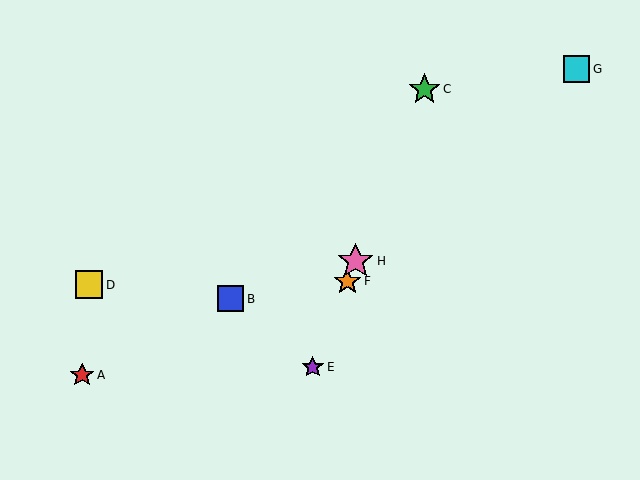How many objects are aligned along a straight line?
4 objects (C, E, F, H) are aligned along a straight line.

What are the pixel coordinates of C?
Object C is at (425, 89).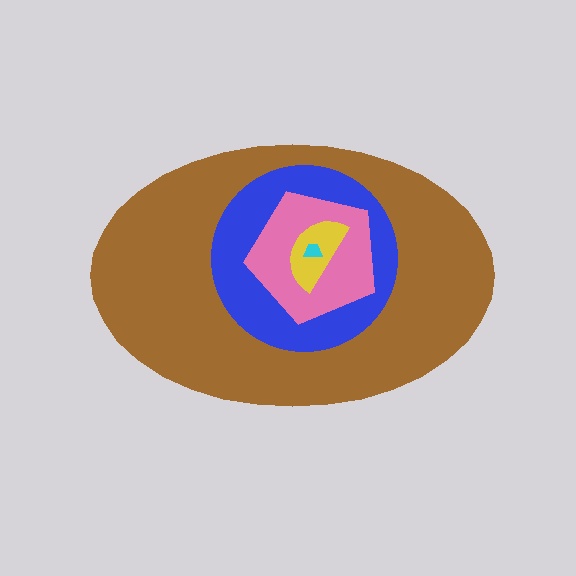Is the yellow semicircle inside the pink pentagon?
Yes.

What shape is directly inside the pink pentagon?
The yellow semicircle.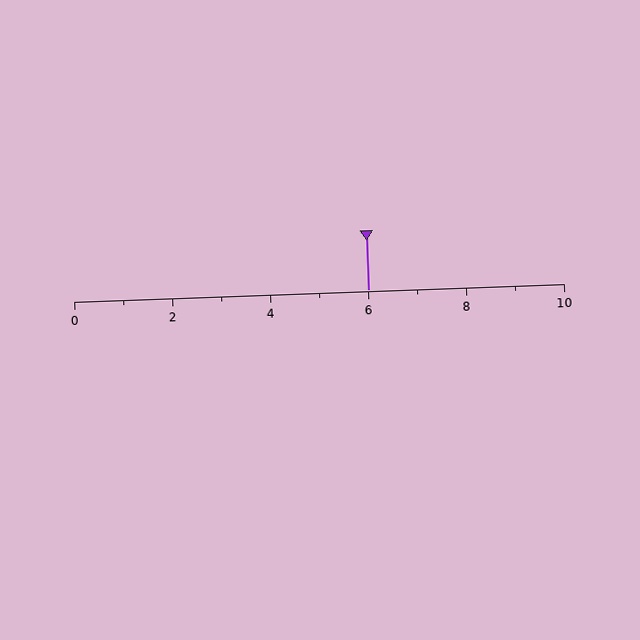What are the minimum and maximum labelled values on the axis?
The axis runs from 0 to 10.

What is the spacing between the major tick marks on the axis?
The major ticks are spaced 2 apart.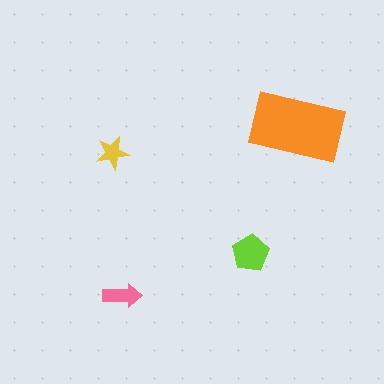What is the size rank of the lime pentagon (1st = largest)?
2nd.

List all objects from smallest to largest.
The yellow star, the pink arrow, the lime pentagon, the orange rectangle.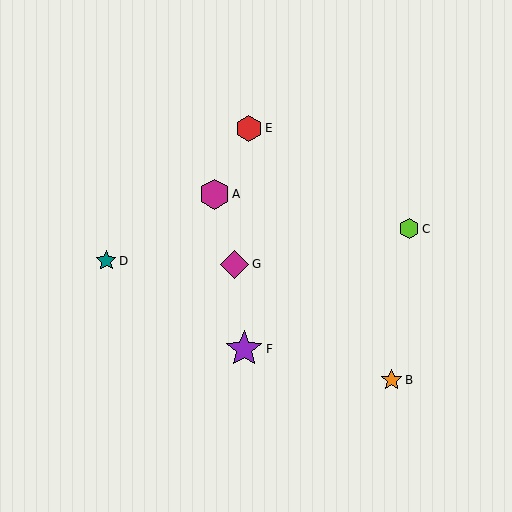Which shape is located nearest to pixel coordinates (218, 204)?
The magenta hexagon (labeled A) at (214, 194) is nearest to that location.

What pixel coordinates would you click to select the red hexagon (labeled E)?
Click at (249, 128) to select the red hexagon E.